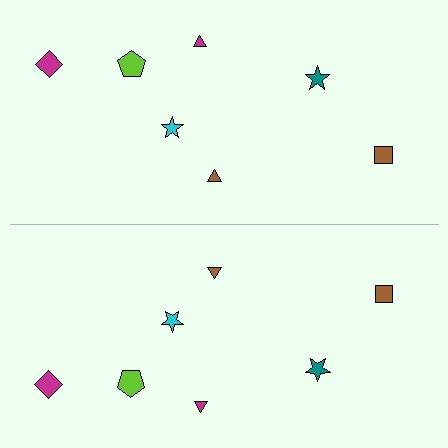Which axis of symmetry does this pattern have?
The pattern has a horizontal axis of symmetry running through the center of the image.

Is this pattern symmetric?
Yes, this pattern has bilateral (reflection) symmetry.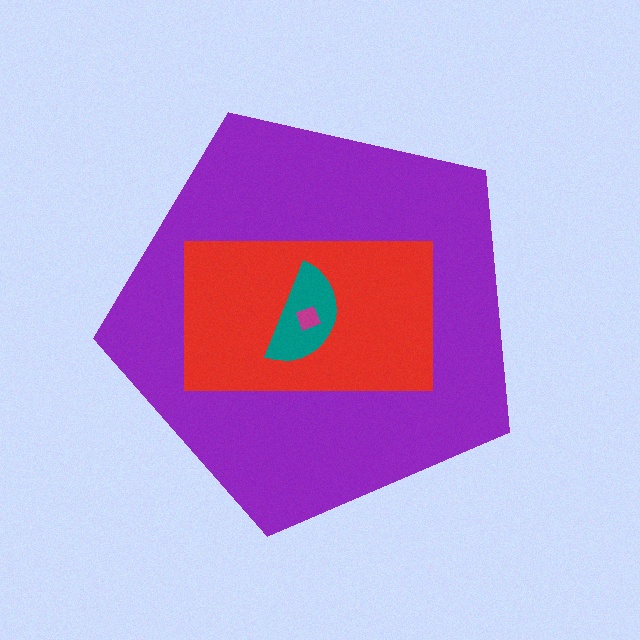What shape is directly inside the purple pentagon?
The red rectangle.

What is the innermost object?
The magenta diamond.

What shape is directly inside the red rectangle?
The teal semicircle.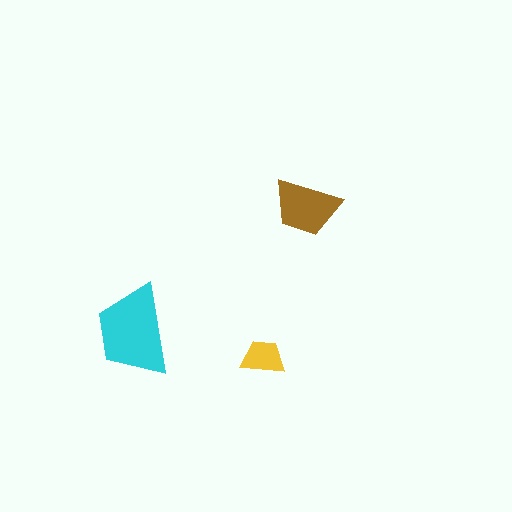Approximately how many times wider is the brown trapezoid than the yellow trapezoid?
About 1.5 times wider.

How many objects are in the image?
There are 3 objects in the image.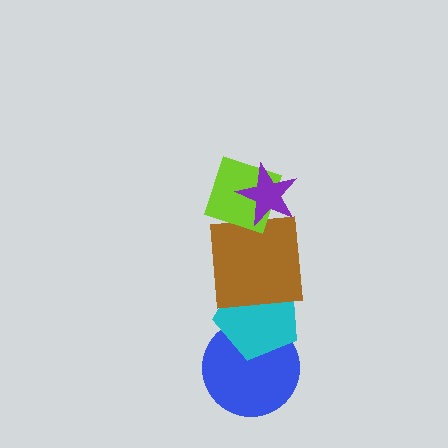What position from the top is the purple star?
The purple star is 1st from the top.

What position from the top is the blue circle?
The blue circle is 5th from the top.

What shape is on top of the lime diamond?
The purple star is on top of the lime diamond.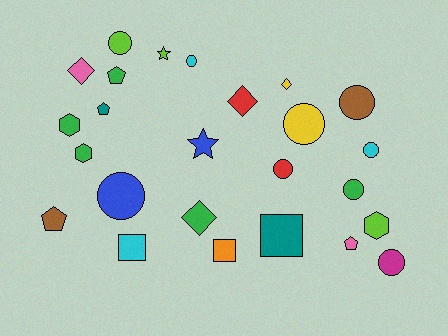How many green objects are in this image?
There are 5 green objects.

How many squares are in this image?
There are 3 squares.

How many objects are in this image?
There are 25 objects.